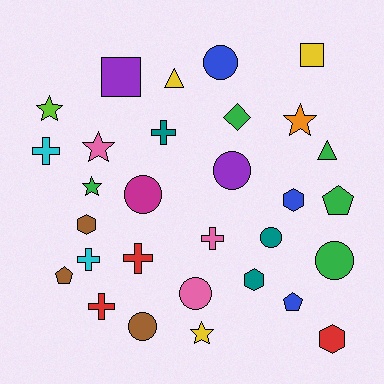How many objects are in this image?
There are 30 objects.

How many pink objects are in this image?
There are 3 pink objects.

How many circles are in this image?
There are 7 circles.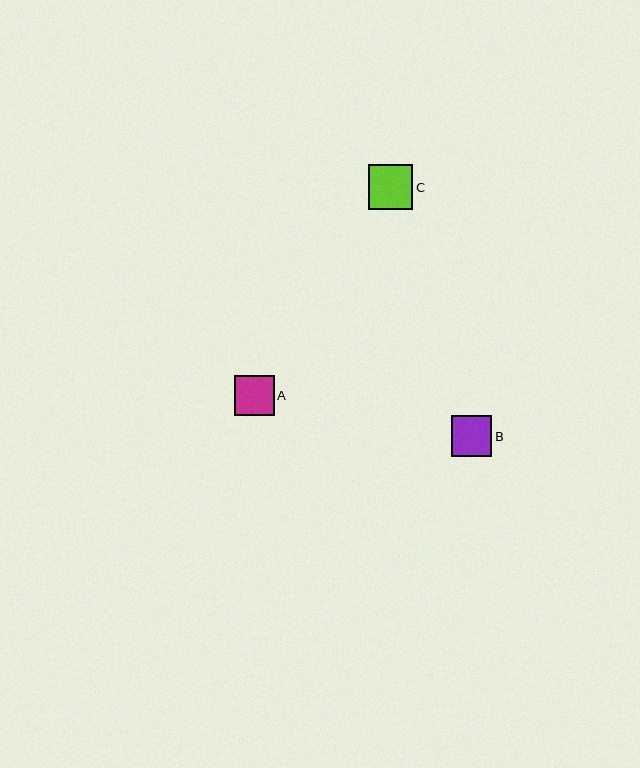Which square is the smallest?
Square A is the smallest with a size of approximately 40 pixels.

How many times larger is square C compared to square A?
Square C is approximately 1.1 times the size of square A.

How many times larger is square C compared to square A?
Square C is approximately 1.1 times the size of square A.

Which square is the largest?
Square C is the largest with a size of approximately 45 pixels.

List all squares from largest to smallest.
From largest to smallest: C, B, A.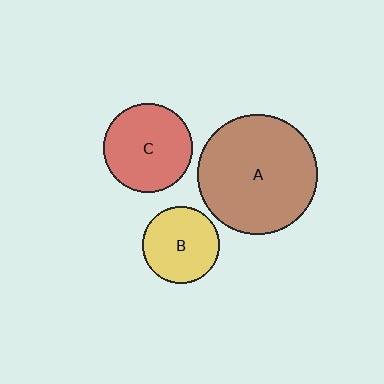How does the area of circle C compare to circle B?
Approximately 1.3 times.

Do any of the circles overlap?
No, none of the circles overlap.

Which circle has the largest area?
Circle A (brown).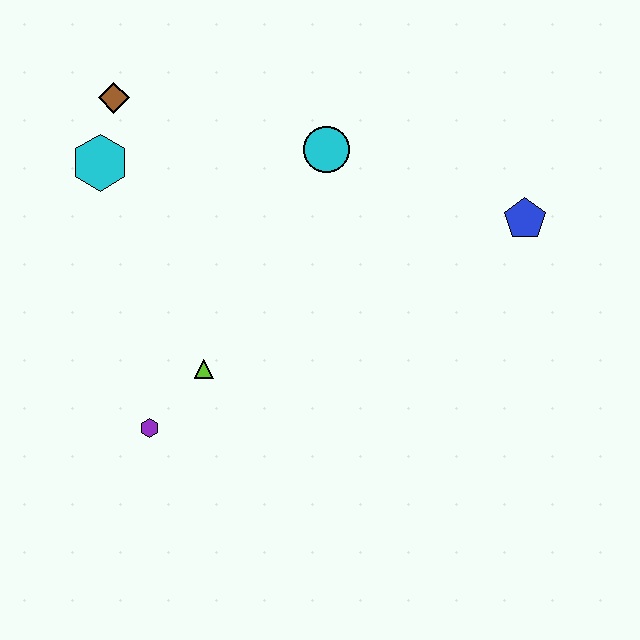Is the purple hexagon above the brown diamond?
No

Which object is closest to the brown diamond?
The cyan hexagon is closest to the brown diamond.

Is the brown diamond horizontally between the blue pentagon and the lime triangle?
No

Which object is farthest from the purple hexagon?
The blue pentagon is farthest from the purple hexagon.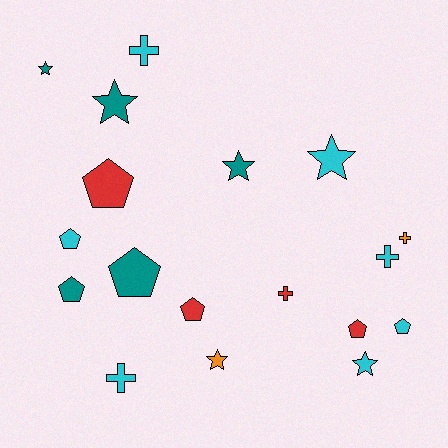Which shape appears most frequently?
Pentagon, with 7 objects.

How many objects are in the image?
There are 18 objects.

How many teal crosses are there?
There are no teal crosses.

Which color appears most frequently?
Cyan, with 7 objects.